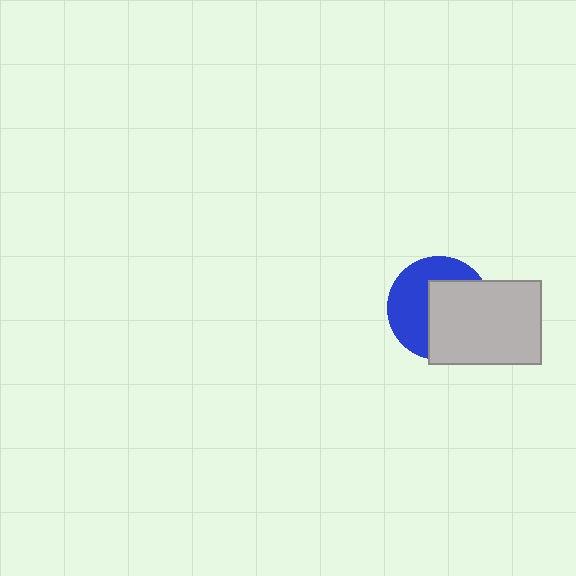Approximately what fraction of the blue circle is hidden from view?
Roughly 52% of the blue circle is hidden behind the light gray rectangle.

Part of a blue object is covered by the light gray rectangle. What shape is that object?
It is a circle.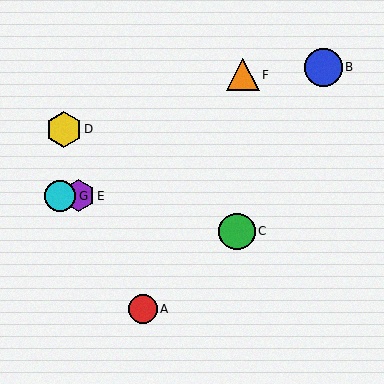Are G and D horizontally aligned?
No, G is at y≈196 and D is at y≈129.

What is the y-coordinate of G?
Object G is at y≈196.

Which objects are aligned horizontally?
Objects E, G are aligned horizontally.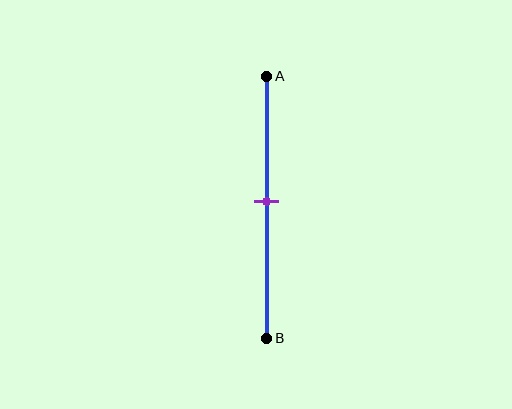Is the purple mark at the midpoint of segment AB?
Yes, the mark is approximately at the midpoint.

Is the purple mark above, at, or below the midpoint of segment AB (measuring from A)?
The purple mark is approximately at the midpoint of segment AB.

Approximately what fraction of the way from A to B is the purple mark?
The purple mark is approximately 50% of the way from A to B.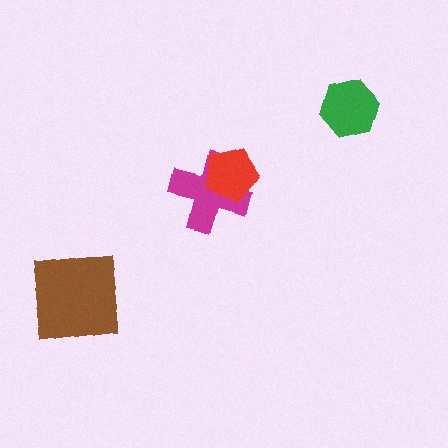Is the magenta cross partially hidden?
Yes, it is partially covered by another shape.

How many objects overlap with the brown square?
0 objects overlap with the brown square.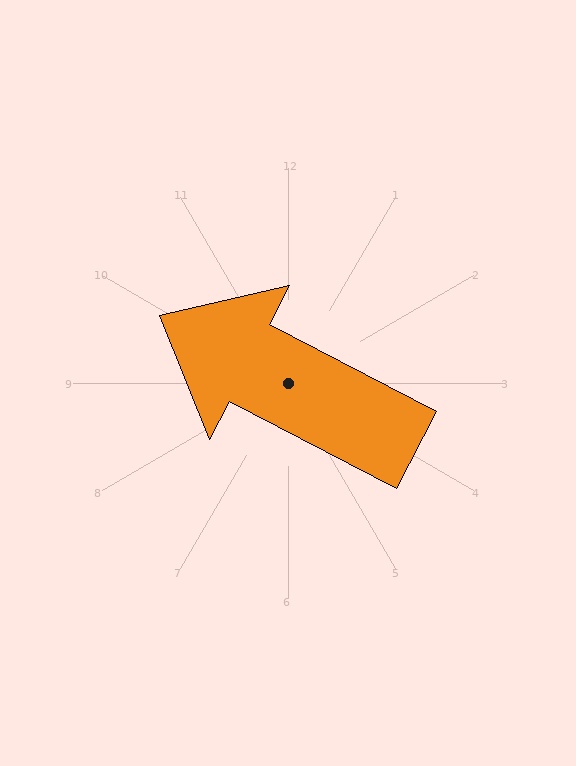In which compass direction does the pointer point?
Northwest.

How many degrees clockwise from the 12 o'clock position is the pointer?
Approximately 298 degrees.